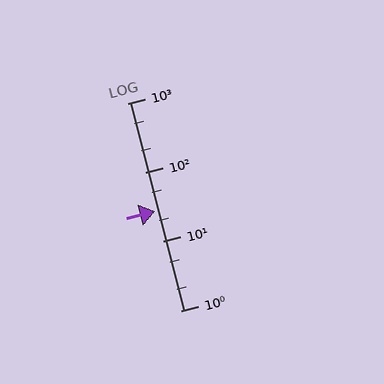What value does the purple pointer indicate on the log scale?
The pointer indicates approximately 27.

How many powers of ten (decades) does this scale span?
The scale spans 3 decades, from 1 to 1000.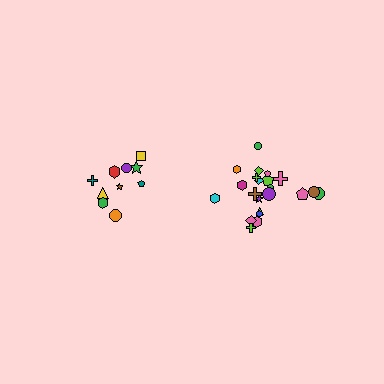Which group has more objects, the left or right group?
The right group.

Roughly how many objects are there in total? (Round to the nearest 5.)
Roughly 30 objects in total.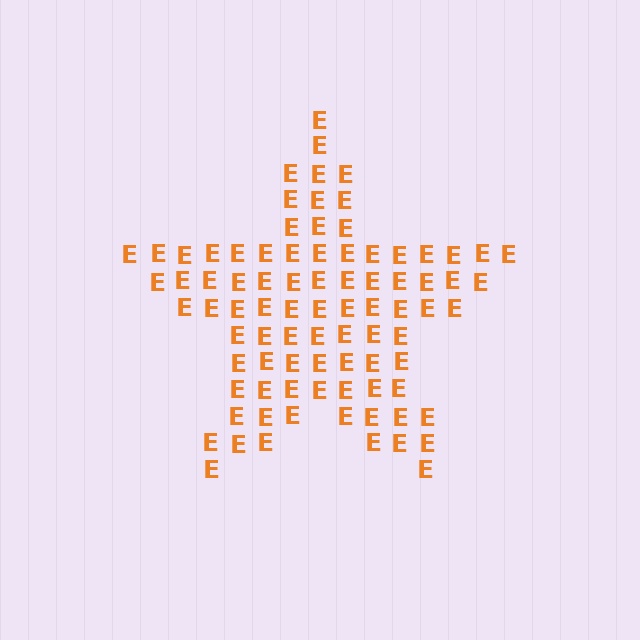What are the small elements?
The small elements are letter E's.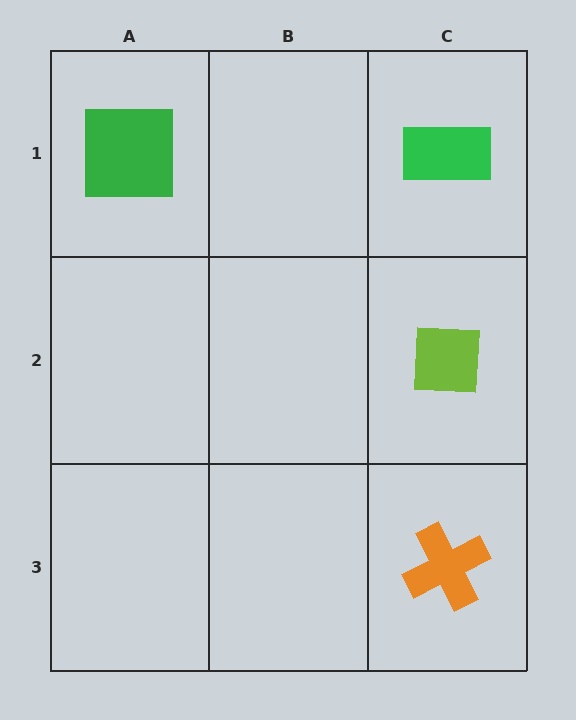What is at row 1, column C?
A green rectangle.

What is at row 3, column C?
An orange cross.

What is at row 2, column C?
A lime square.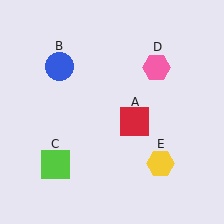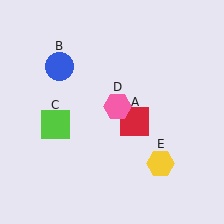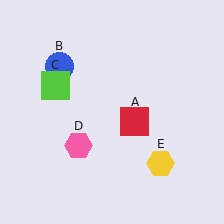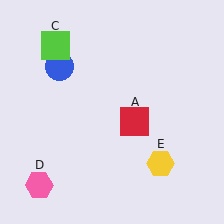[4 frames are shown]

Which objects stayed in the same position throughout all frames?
Red square (object A) and blue circle (object B) and yellow hexagon (object E) remained stationary.